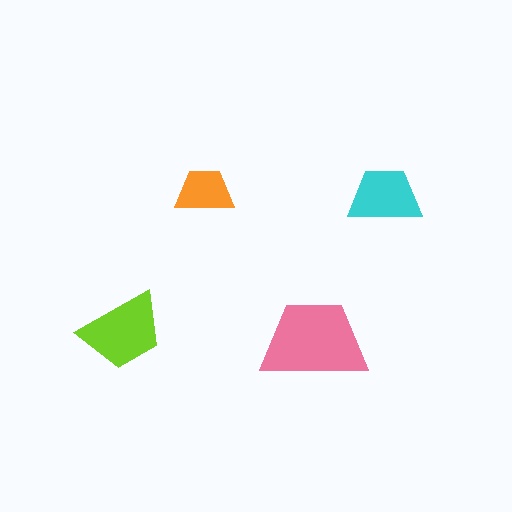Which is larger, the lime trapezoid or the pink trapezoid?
The pink one.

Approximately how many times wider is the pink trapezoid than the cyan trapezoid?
About 1.5 times wider.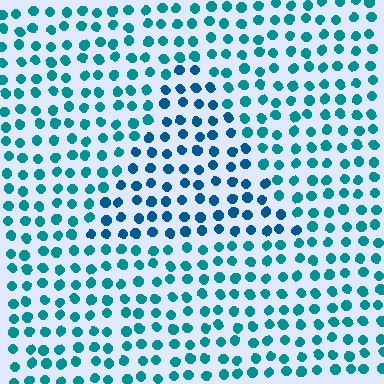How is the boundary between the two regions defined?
The boundary is defined purely by a slight shift in hue (about 24 degrees). Spacing, size, and orientation are identical on both sides.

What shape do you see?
I see a triangle.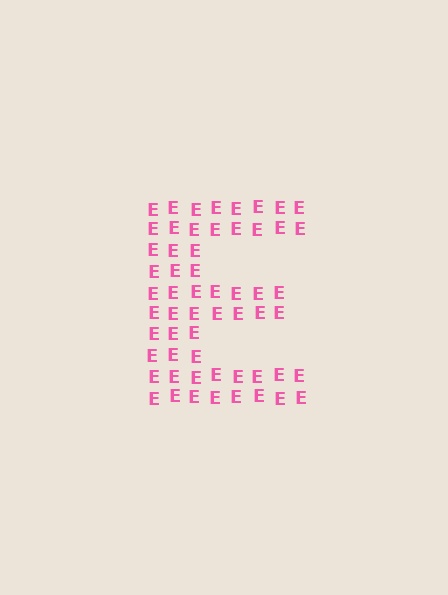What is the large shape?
The large shape is the letter E.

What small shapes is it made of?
It is made of small letter E's.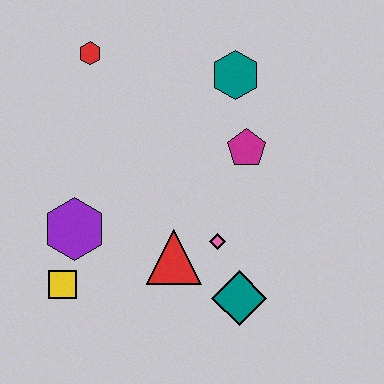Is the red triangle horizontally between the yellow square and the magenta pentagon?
Yes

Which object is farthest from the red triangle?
The red hexagon is farthest from the red triangle.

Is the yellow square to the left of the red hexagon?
Yes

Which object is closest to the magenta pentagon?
The teal hexagon is closest to the magenta pentagon.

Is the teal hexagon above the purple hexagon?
Yes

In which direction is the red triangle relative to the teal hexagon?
The red triangle is below the teal hexagon.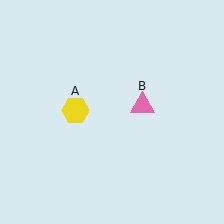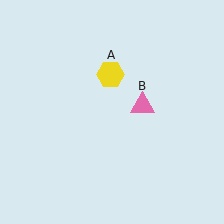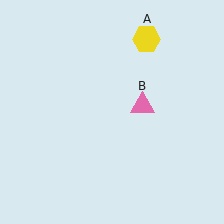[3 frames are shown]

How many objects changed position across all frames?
1 object changed position: yellow hexagon (object A).